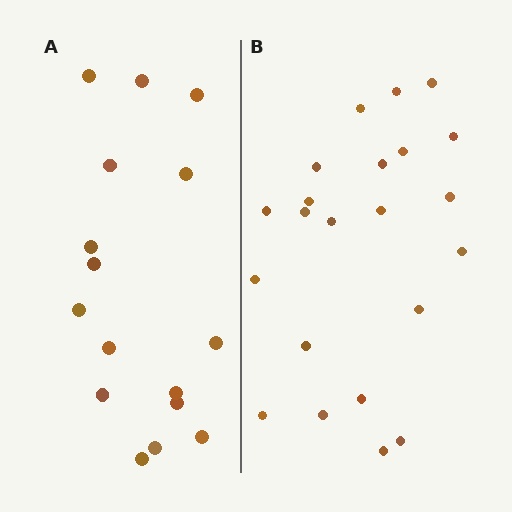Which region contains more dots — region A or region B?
Region B (the right region) has more dots.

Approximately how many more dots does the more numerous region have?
Region B has about 6 more dots than region A.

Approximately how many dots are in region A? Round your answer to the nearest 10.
About 20 dots. (The exact count is 16, which rounds to 20.)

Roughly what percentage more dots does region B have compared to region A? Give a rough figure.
About 40% more.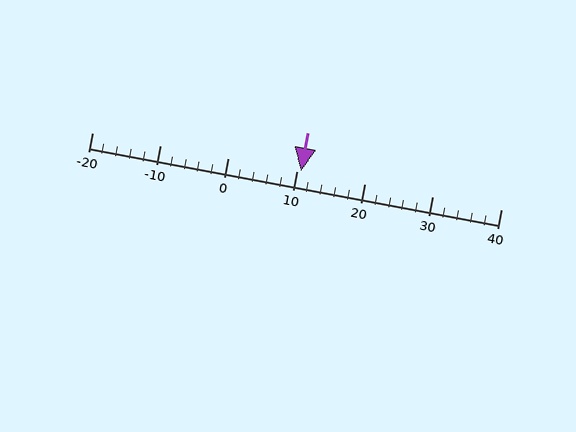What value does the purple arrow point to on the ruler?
The purple arrow points to approximately 11.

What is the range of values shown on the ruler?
The ruler shows values from -20 to 40.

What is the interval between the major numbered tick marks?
The major tick marks are spaced 10 units apart.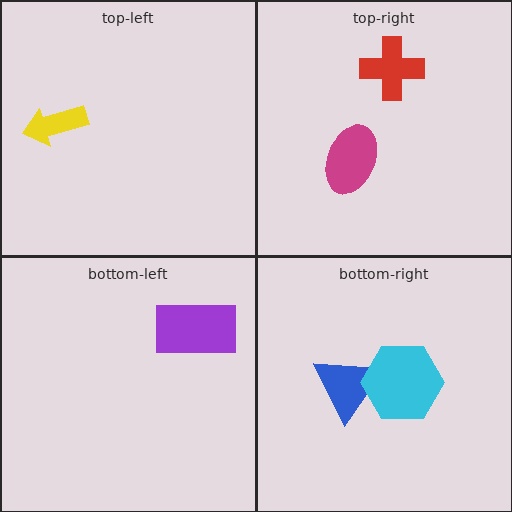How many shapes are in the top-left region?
1.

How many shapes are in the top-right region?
2.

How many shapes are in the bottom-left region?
1.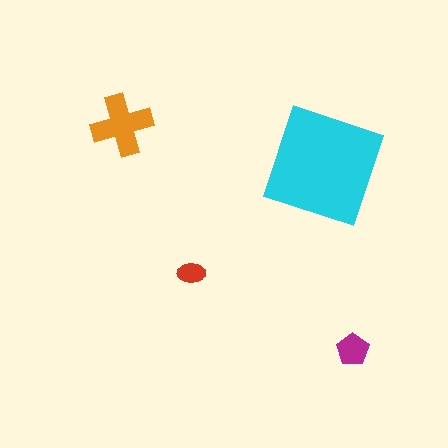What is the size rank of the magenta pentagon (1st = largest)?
3rd.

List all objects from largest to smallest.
The cyan square, the orange cross, the magenta pentagon, the red ellipse.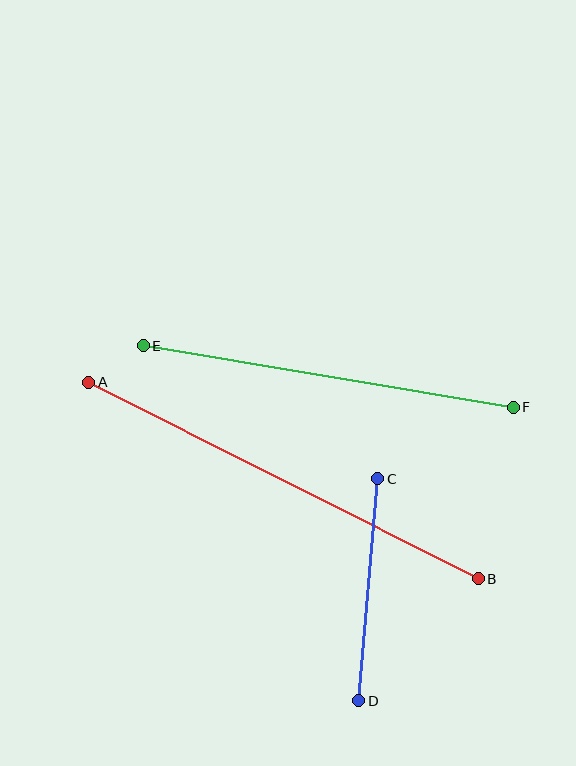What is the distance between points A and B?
The distance is approximately 436 pixels.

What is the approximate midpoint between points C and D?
The midpoint is at approximately (368, 590) pixels.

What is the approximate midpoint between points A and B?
The midpoint is at approximately (283, 480) pixels.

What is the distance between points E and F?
The distance is approximately 375 pixels.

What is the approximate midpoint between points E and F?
The midpoint is at approximately (328, 377) pixels.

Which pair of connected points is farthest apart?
Points A and B are farthest apart.